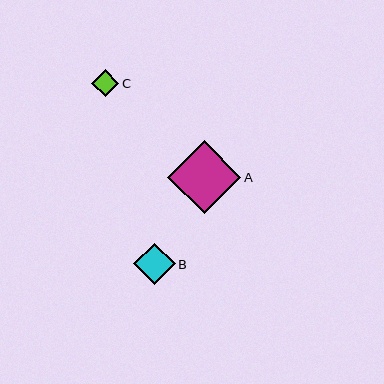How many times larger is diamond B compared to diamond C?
Diamond B is approximately 1.5 times the size of diamond C.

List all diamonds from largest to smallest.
From largest to smallest: A, B, C.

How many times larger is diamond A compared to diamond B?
Diamond A is approximately 1.8 times the size of diamond B.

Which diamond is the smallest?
Diamond C is the smallest with a size of approximately 27 pixels.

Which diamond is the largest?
Diamond A is the largest with a size of approximately 73 pixels.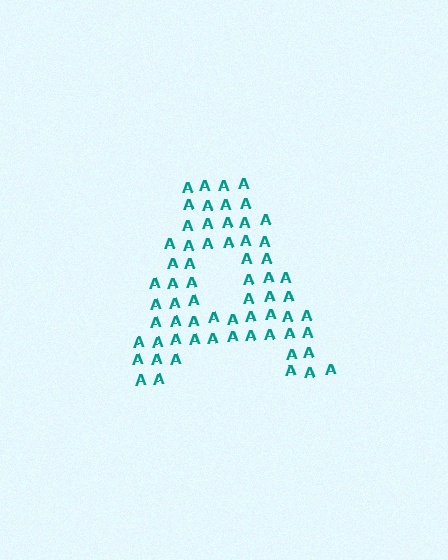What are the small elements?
The small elements are letter A's.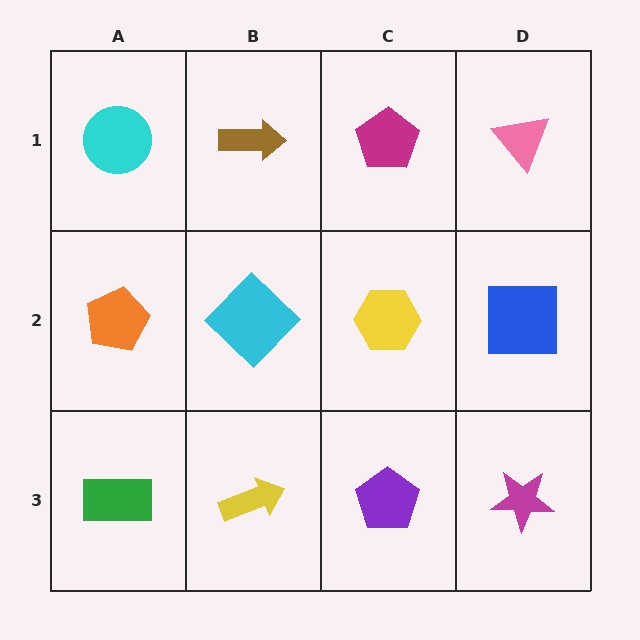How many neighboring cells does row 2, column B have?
4.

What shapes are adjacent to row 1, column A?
An orange pentagon (row 2, column A), a brown arrow (row 1, column B).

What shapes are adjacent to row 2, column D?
A pink triangle (row 1, column D), a magenta star (row 3, column D), a yellow hexagon (row 2, column C).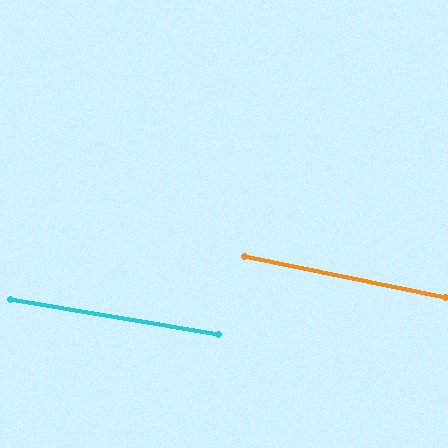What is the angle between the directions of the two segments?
Approximately 2 degrees.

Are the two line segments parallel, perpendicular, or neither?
Parallel — their directions differ by only 1.8°.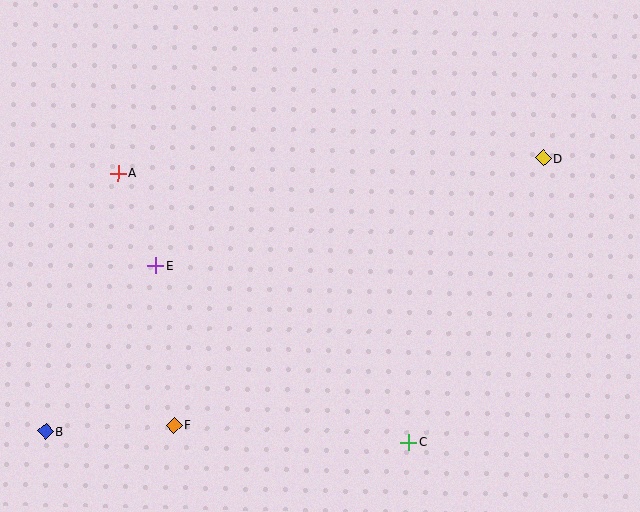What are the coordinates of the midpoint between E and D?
The midpoint between E and D is at (349, 212).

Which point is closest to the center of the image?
Point E at (156, 266) is closest to the center.